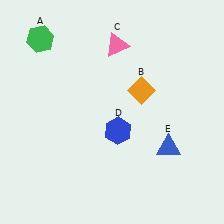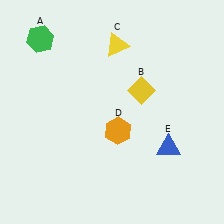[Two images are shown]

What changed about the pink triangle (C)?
In Image 1, C is pink. In Image 2, it changed to yellow.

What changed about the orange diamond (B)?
In Image 1, B is orange. In Image 2, it changed to yellow.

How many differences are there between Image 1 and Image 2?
There are 3 differences between the two images.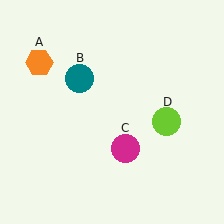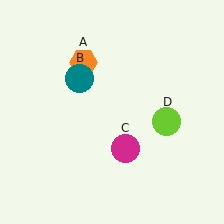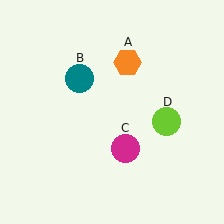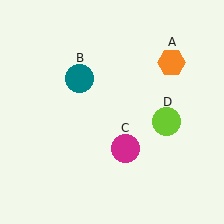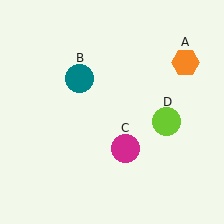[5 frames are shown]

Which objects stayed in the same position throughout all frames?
Teal circle (object B) and magenta circle (object C) and lime circle (object D) remained stationary.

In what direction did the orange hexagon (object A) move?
The orange hexagon (object A) moved right.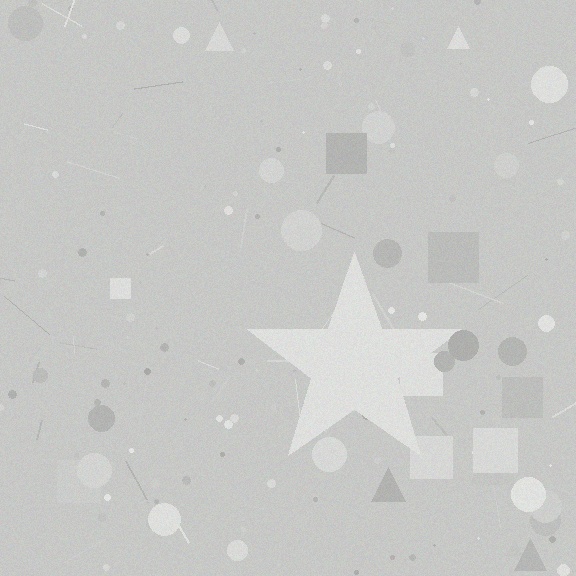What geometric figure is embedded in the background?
A star is embedded in the background.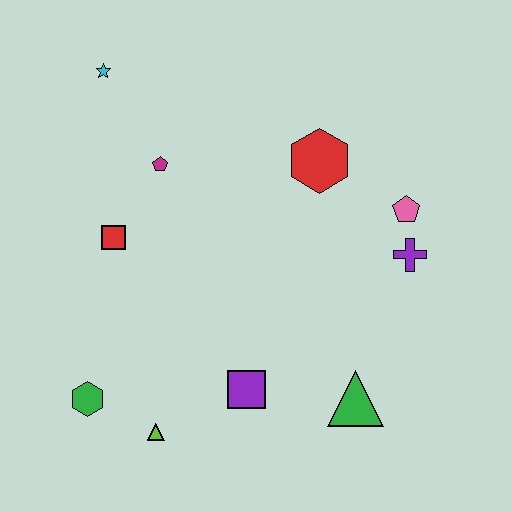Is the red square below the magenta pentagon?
Yes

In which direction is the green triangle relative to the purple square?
The green triangle is to the right of the purple square.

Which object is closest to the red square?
The magenta pentagon is closest to the red square.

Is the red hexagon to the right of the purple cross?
No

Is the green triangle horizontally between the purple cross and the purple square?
Yes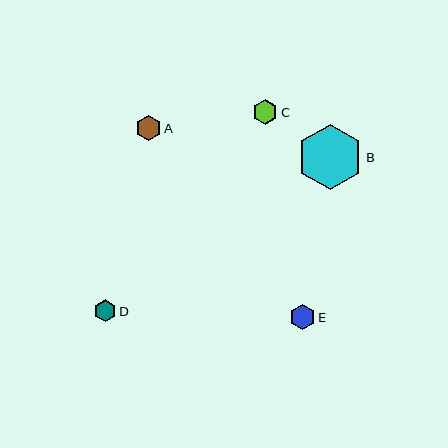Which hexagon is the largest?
Hexagon B is the largest with a size of approximately 66 pixels.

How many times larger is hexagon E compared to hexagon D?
Hexagon E is approximately 1.1 times the size of hexagon D.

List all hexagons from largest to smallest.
From largest to smallest: B, A, E, C, D.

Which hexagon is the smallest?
Hexagon D is the smallest with a size of approximately 22 pixels.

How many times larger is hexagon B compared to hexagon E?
Hexagon B is approximately 2.7 times the size of hexagon E.